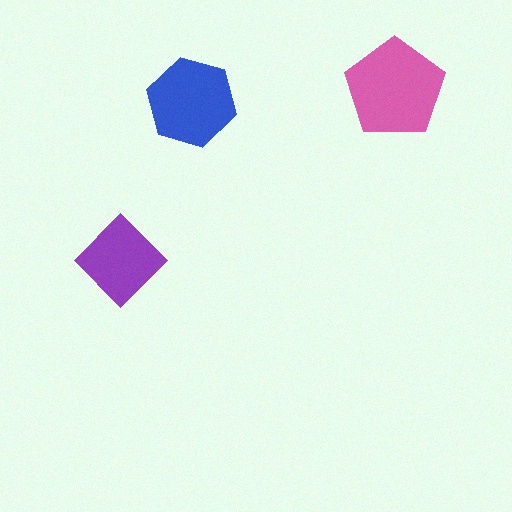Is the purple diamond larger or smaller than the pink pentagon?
Smaller.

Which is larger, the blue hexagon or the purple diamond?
The blue hexagon.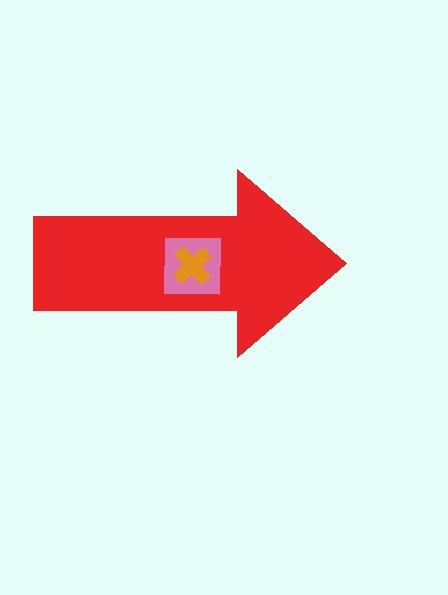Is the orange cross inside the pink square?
Yes.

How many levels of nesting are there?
3.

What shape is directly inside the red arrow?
The pink square.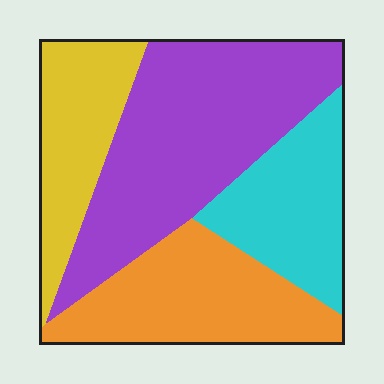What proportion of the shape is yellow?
Yellow takes up between a sixth and a third of the shape.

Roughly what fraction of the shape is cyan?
Cyan takes up about one fifth (1/5) of the shape.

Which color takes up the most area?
Purple, at roughly 40%.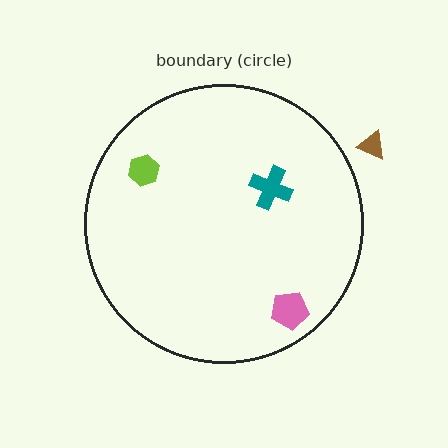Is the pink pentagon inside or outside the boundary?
Inside.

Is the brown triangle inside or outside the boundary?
Outside.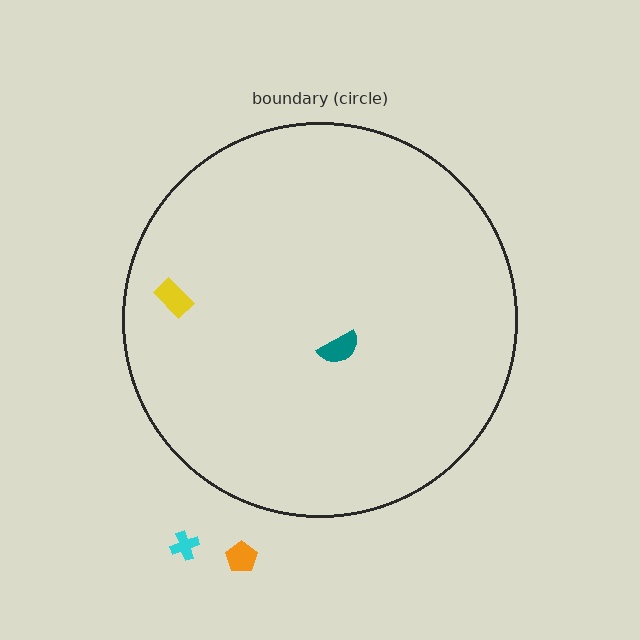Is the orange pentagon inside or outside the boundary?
Outside.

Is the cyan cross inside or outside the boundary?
Outside.